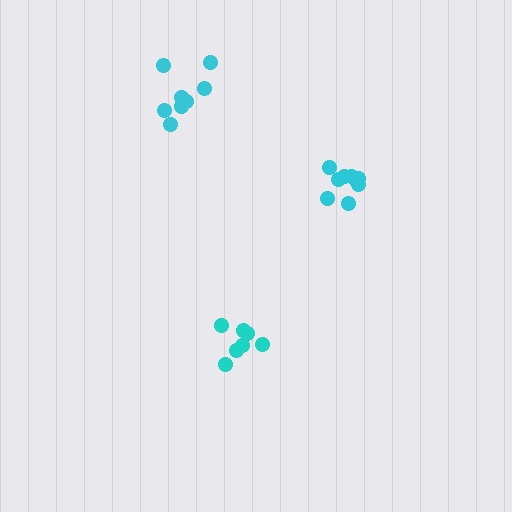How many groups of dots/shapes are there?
There are 3 groups.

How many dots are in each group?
Group 1: 7 dots, Group 2: 10 dots, Group 3: 8 dots (25 total).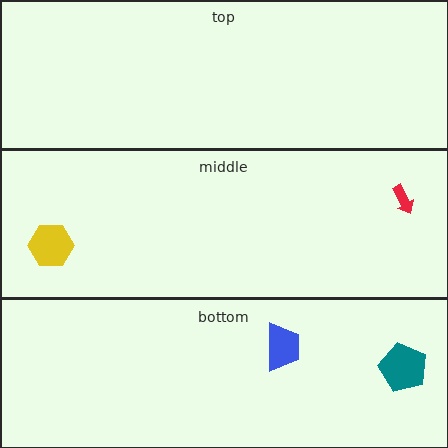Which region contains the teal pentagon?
The bottom region.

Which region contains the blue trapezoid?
The bottom region.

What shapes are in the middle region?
The yellow hexagon, the red arrow.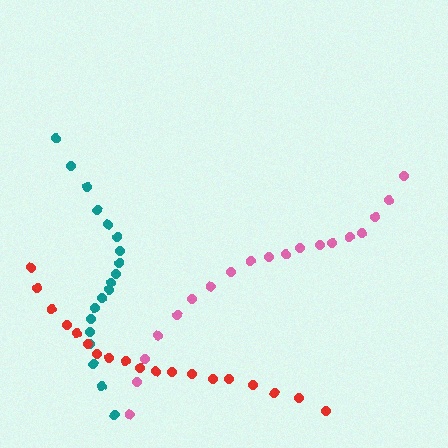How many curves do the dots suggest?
There are 3 distinct paths.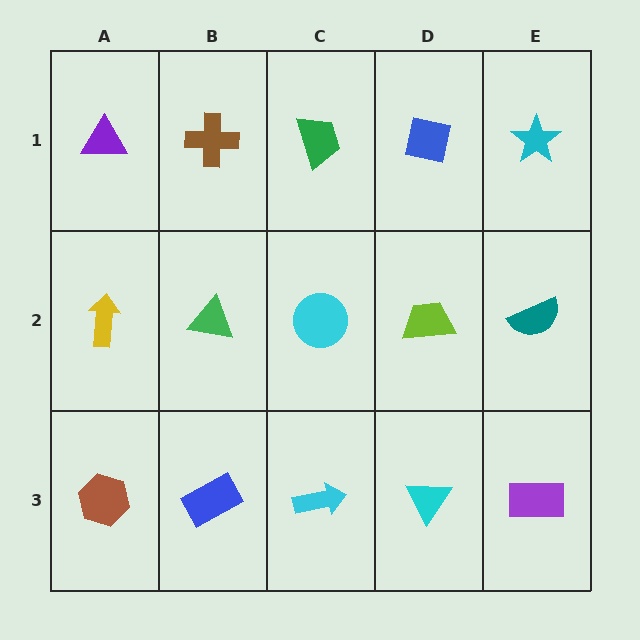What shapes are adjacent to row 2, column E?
A cyan star (row 1, column E), a purple rectangle (row 3, column E), a lime trapezoid (row 2, column D).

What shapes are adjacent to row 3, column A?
A yellow arrow (row 2, column A), a blue rectangle (row 3, column B).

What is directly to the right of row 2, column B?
A cyan circle.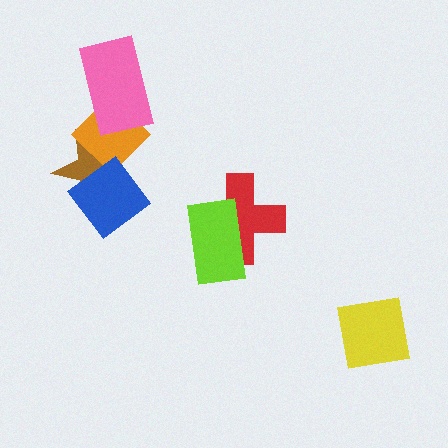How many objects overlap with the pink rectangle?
1 object overlaps with the pink rectangle.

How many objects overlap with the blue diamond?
2 objects overlap with the blue diamond.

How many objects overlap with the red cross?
1 object overlaps with the red cross.